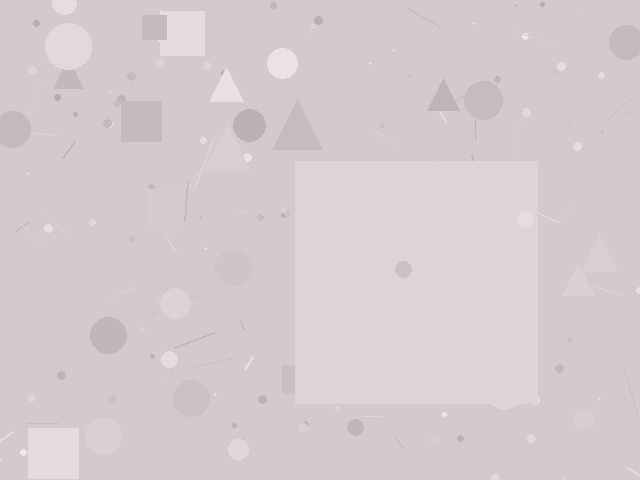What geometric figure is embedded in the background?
A square is embedded in the background.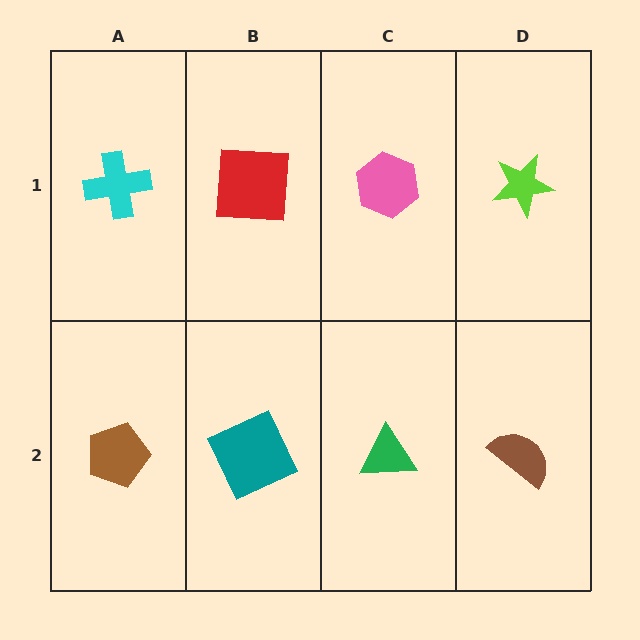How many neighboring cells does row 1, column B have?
3.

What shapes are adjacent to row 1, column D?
A brown semicircle (row 2, column D), a pink hexagon (row 1, column C).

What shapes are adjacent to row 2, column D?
A lime star (row 1, column D), a green triangle (row 2, column C).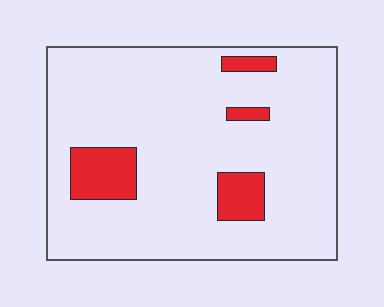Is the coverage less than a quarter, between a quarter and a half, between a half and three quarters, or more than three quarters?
Less than a quarter.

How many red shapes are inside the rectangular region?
4.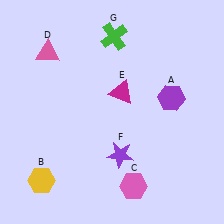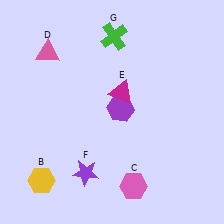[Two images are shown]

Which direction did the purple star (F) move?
The purple star (F) moved left.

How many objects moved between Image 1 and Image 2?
2 objects moved between the two images.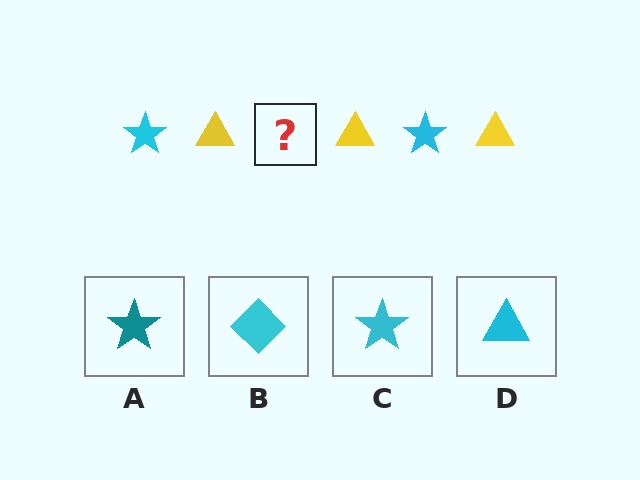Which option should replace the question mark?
Option C.